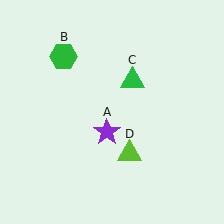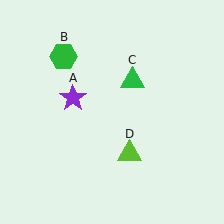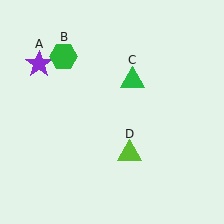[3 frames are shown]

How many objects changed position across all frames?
1 object changed position: purple star (object A).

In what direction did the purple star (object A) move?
The purple star (object A) moved up and to the left.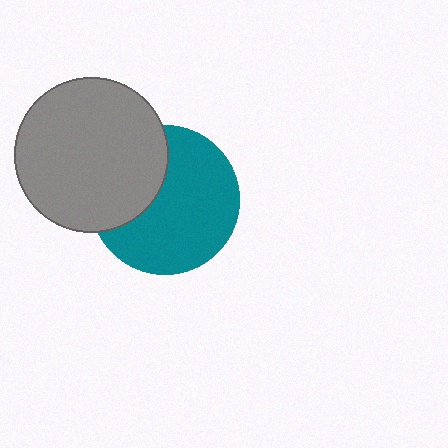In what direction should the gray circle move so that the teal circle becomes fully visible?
The gray circle should move left. That is the shortest direction to clear the overlap and leave the teal circle fully visible.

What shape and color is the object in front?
The object in front is a gray circle.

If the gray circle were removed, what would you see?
You would see the complete teal circle.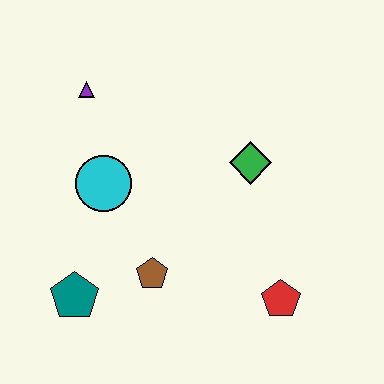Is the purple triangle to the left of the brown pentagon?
Yes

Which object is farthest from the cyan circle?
The red pentagon is farthest from the cyan circle.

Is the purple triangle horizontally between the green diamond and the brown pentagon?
No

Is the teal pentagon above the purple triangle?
No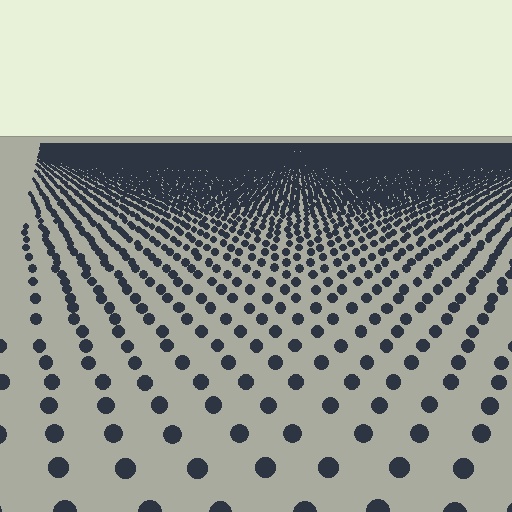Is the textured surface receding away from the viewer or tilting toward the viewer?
The surface is receding away from the viewer. Texture elements get smaller and denser toward the top.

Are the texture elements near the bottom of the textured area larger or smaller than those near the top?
Larger. Near the bottom, elements are closer to the viewer and appear at a bigger on-screen size.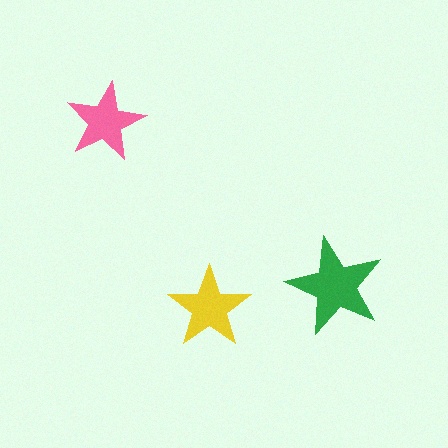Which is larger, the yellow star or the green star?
The green one.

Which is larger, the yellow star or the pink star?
The yellow one.